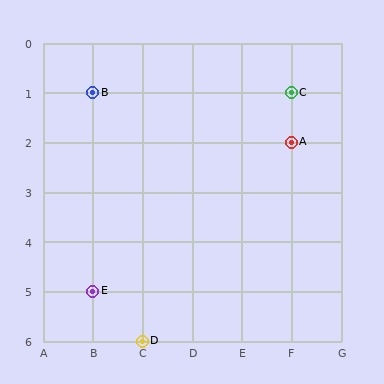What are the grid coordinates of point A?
Point A is at grid coordinates (F, 2).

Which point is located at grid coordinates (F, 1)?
Point C is at (F, 1).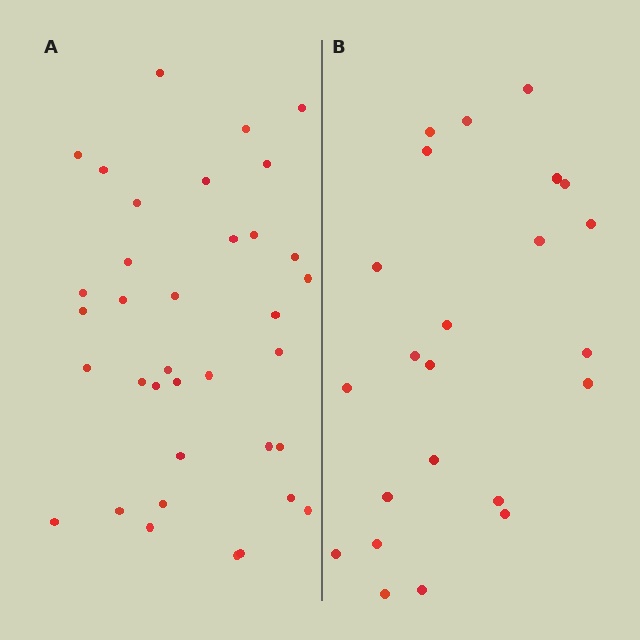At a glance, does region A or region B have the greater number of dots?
Region A (the left region) has more dots.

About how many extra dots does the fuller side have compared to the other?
Region A has approximately 15 more dots than region B.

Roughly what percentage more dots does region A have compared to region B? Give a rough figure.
About 55% more.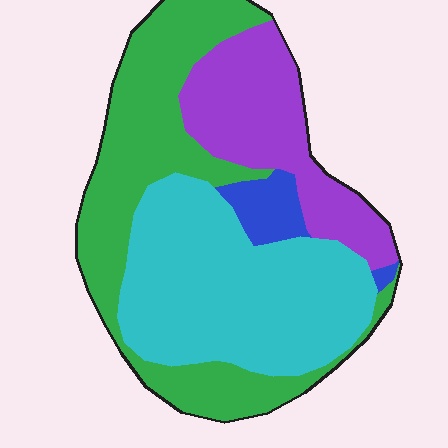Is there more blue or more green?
Green.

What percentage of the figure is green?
Green takes up between a third and a half of the figure.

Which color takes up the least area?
Blue, at roughly 5%.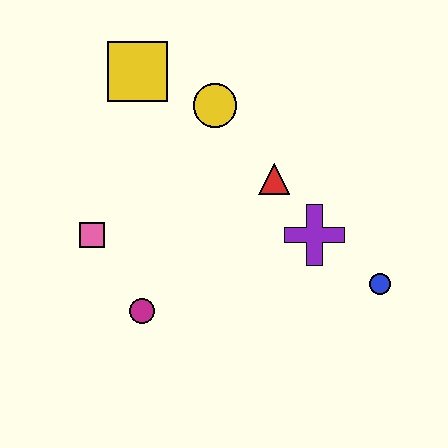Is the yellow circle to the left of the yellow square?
No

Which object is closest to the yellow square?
The yellow circle is closest to the yellow square.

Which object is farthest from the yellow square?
The blue circle is farthest from the yellow square.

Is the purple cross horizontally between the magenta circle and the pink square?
No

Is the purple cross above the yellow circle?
No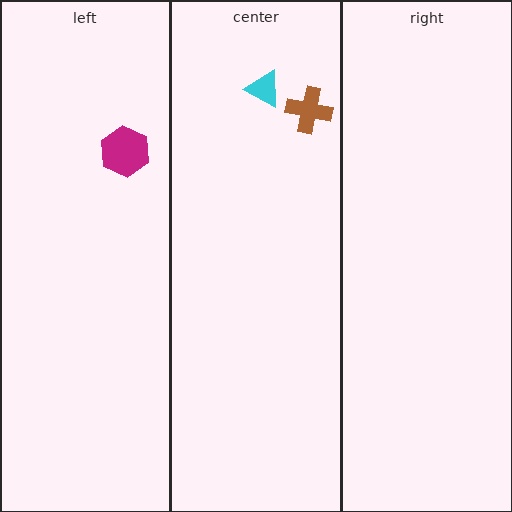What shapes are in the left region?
The magenta hexagon.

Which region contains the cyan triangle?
The center region.